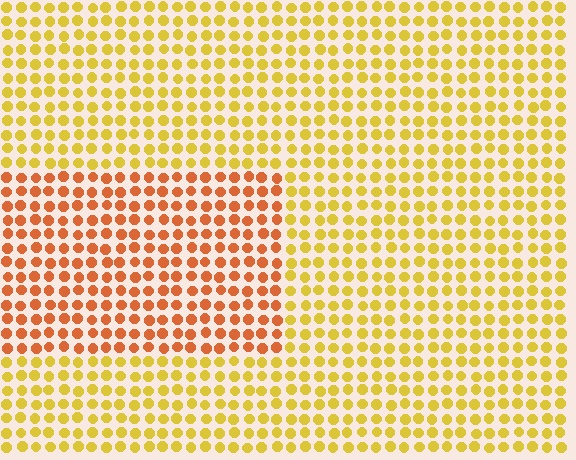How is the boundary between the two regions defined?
The boundary is defined purely by a slight shift in hue (about 35 degrees). Spacing, size, and orientation are identical on both sides.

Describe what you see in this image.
The image is filled with small yellow elements in a uniform arrangement. A rectangle-shaped region is visible where the elements are tinted to a slightly different hue, forming a subtle color boundary.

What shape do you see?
I see a rectangle.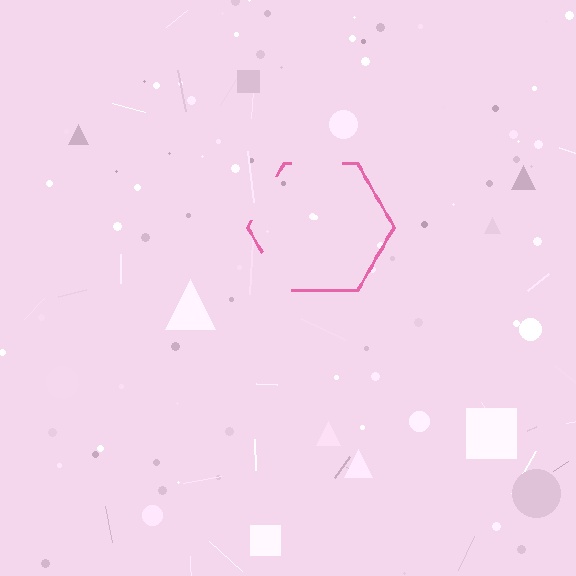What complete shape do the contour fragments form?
The contour fragments form a hexagon.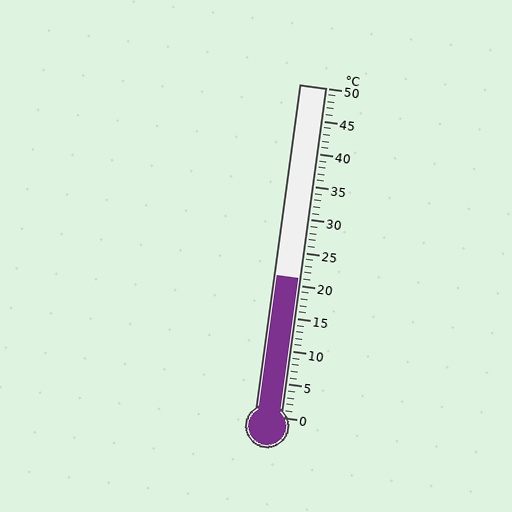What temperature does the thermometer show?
The thermometer shows approximately 21°C.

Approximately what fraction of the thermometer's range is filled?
The thermometer is filled to approximately 40% of its range.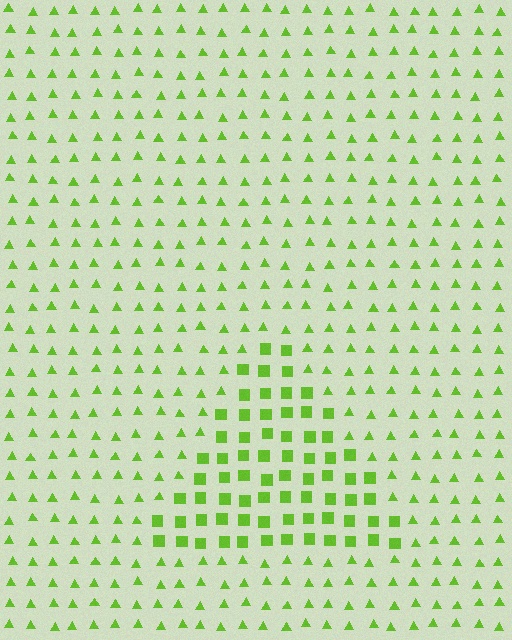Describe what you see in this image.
The image is filled with small lime elements arranged in a uniform grid. A triangle-shaped region contains squares, while the surrounding area contains triangles. The boundary is defined purely by the change in element shape.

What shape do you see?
I see a triangle.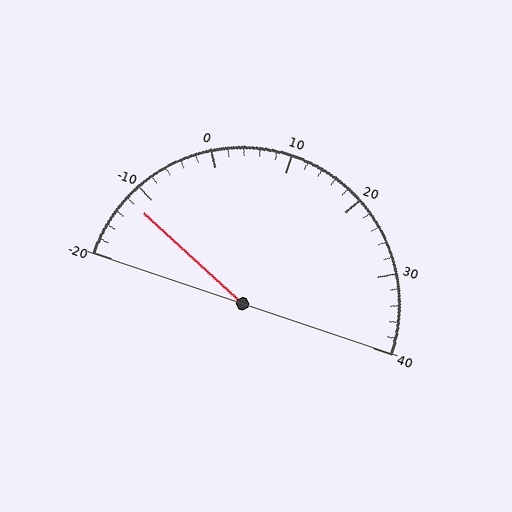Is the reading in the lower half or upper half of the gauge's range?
The reading is in the lower half of the range (-20 to 40).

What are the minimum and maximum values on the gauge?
The gauge ranges from -20 to 40.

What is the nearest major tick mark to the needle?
The nearest major tick mark is -10.